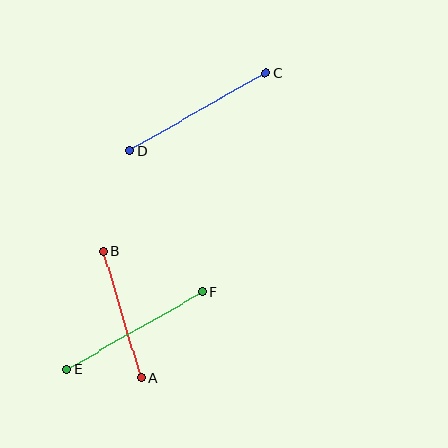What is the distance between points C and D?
The distance is approximately 157 pixels.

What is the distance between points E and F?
The distance is approximately 156 pixels.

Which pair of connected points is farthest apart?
Points C and D are farthest apart.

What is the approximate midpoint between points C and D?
The midpoint is at approximately (198, 112) pixels.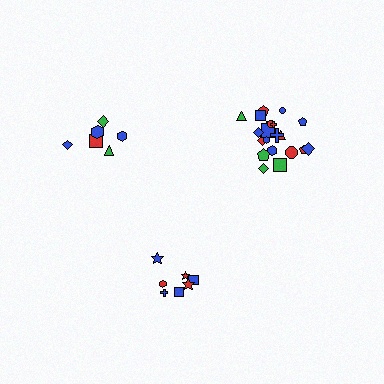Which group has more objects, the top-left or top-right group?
The top-right group.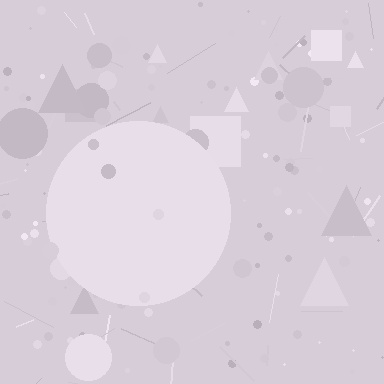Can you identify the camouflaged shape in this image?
The camouflaged shape is a circle.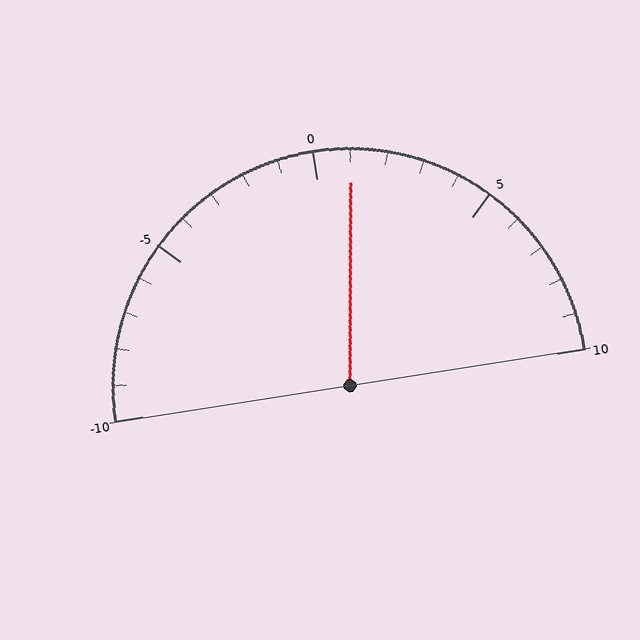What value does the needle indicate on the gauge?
The needle indicates approximately 1.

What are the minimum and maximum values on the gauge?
The gauge ranges from -10 to 10.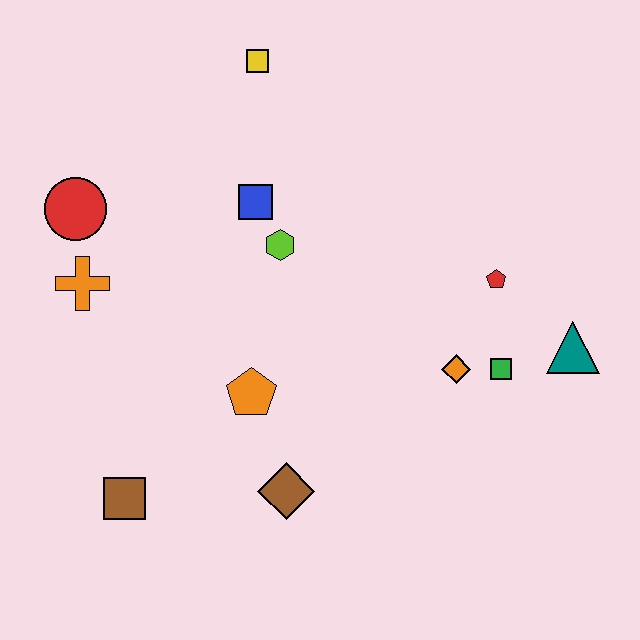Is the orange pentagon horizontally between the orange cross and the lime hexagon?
Yes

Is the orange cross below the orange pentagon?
No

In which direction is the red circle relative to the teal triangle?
The red circle is to the left of the teal triangle.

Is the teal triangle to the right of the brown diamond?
Yes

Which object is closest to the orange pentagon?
The brown diamond is closest to the orange pentagon.